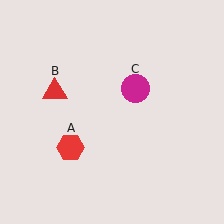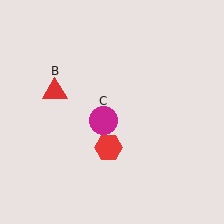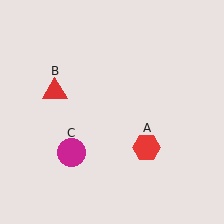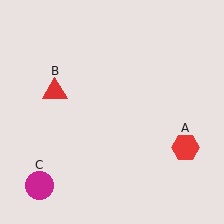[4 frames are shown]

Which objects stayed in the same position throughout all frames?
Red triangle (object B) remained stationary.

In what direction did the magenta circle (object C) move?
The magenta circle (object C) moved down and to the left.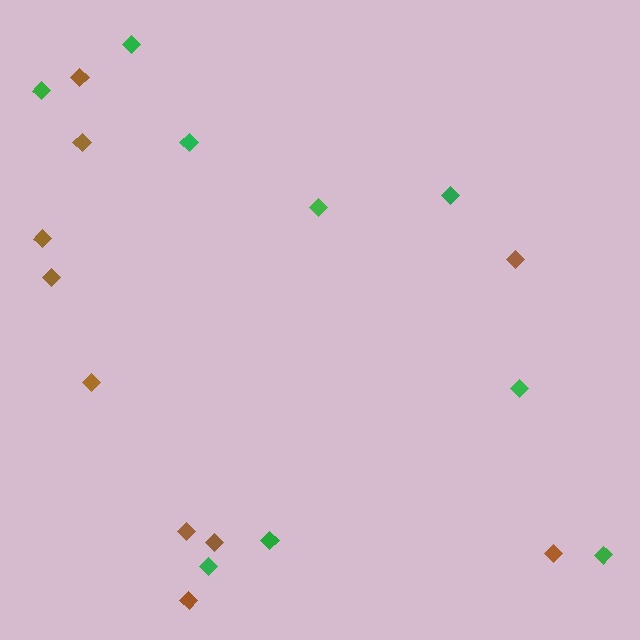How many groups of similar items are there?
There are 2 groups: one group of green diamonds (9) and one group of brown diamonds (10).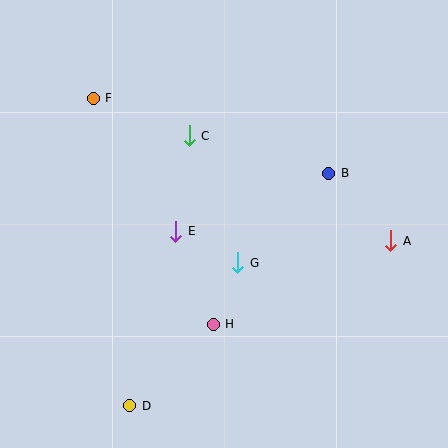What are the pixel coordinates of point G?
Point G is at (238, 263).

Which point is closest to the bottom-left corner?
Point D is closest to the bottom-left corner.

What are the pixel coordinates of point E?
Point E is at (176, 231).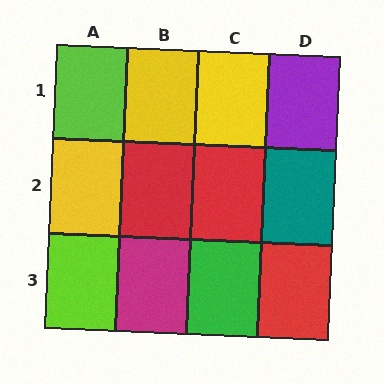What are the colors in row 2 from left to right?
Yellow, red, red, teal.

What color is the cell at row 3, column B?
Magenta.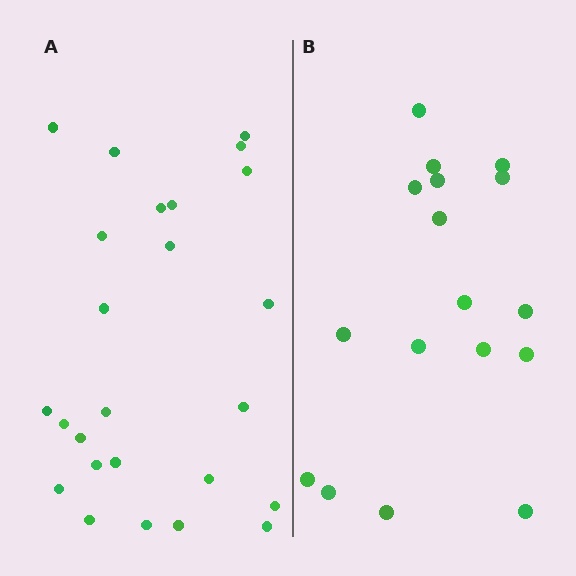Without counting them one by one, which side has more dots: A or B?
Region A (the left region) has more dots.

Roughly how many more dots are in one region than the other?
Region A has roughly 8 or so more dots than region B.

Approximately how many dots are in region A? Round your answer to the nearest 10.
About 20 dots. (The exact count is 25, which rounds to 20.)